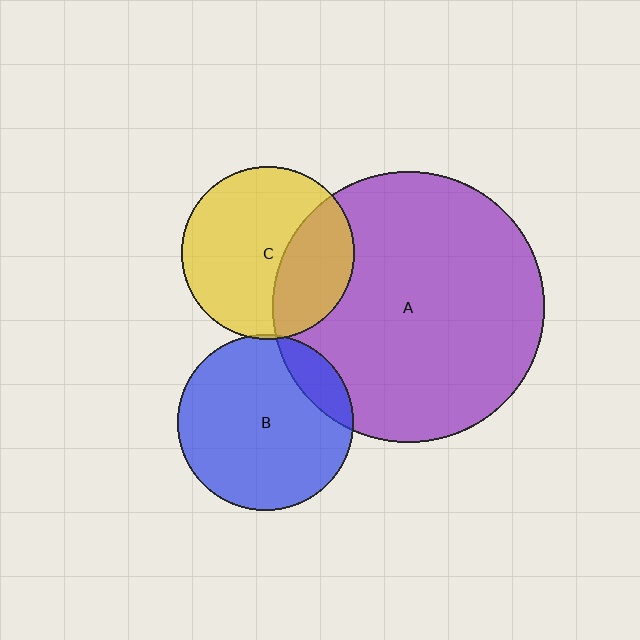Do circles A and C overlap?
Yes.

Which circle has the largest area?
Circle A (purple).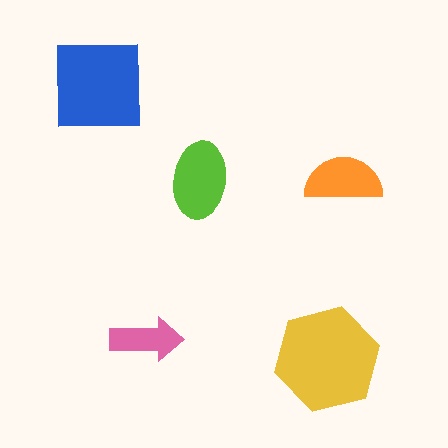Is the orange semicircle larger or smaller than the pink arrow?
Larger.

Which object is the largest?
The yellow hexagon.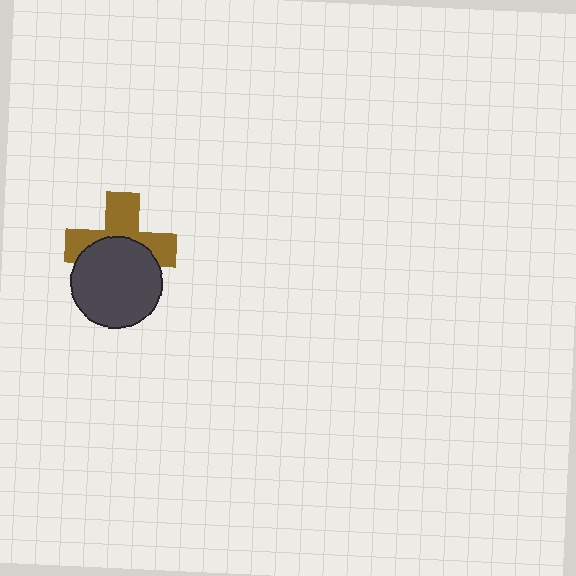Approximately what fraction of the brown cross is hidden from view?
Roughly 48% of the brown cross is hidden behind the dark gray circle.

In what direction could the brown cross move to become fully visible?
The brown cross could move up. That would shift it out from behind the dark gray circle entirely.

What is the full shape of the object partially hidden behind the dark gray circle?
The partially hidden object is a brown cross.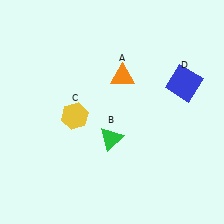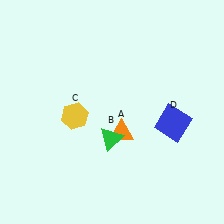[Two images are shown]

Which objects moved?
The objects that moved are: the orange triangle (A), the blue square (D).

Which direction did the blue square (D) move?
The blue square (D) moved down.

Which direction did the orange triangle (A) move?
The orange triangle (A) moved down.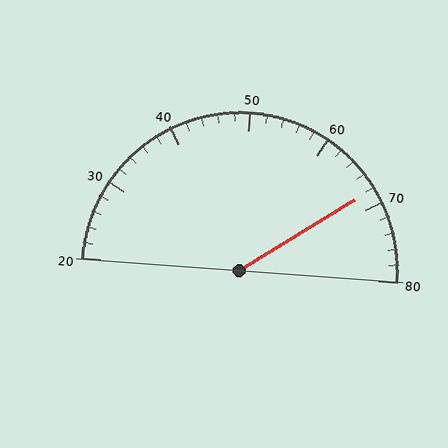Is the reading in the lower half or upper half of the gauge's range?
The reading is in the upper half of the range (20 to 80).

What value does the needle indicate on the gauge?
The needle indicates approximately 68.